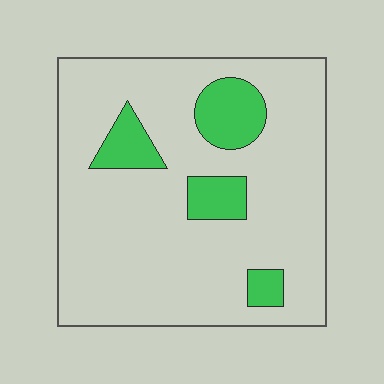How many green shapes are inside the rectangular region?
4.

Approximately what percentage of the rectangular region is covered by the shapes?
Approximately 15%.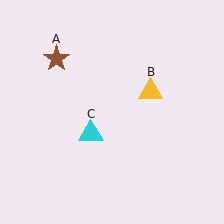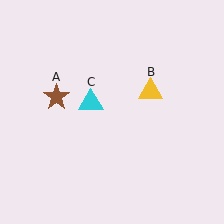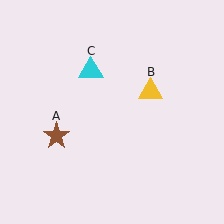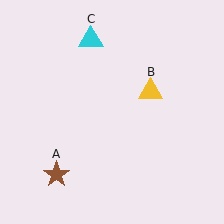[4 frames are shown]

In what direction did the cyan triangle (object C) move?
The cyan triangle (object C) moved up.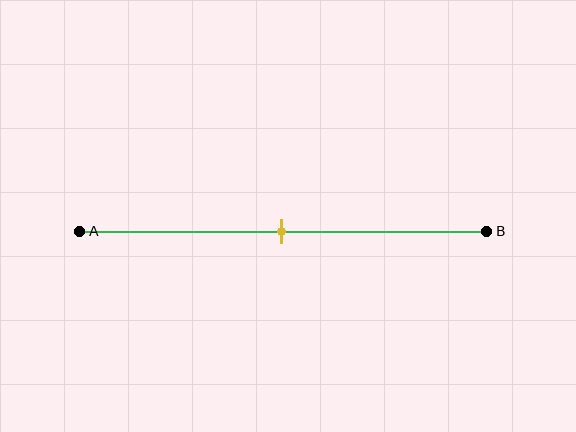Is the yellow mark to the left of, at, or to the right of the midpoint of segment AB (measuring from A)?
The yellow mark is approximately at the midpoint of segment AB.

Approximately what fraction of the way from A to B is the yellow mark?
The yellow mark is approximately 50% of the way from A to B.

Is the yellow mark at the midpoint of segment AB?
Yes, the mark is approximately at the midpoint.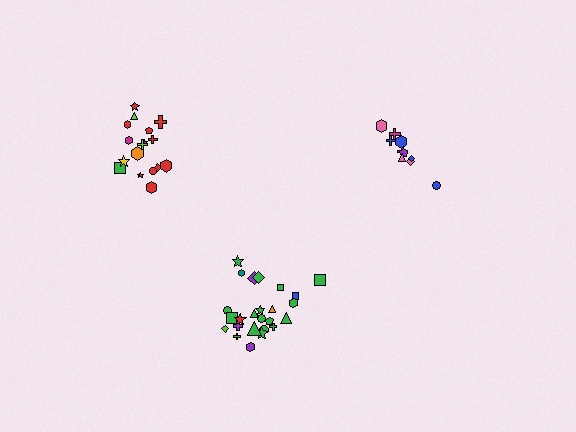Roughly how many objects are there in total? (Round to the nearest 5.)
Roughly 55 objects in total.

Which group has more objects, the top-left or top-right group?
The top-left group.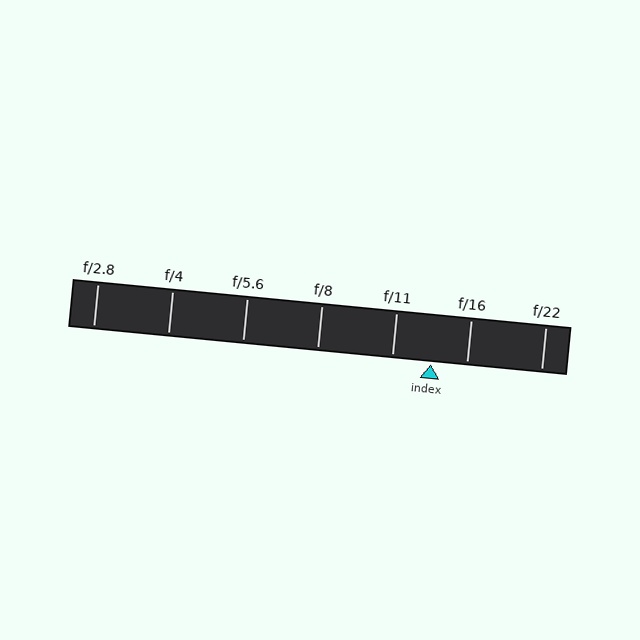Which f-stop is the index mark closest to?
The index mark is closest to f/16.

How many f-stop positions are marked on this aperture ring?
There are 7 f-stop positions marked.